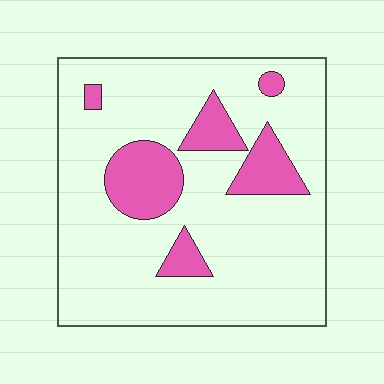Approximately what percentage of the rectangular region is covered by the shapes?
Approximately 20%.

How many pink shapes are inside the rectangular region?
6.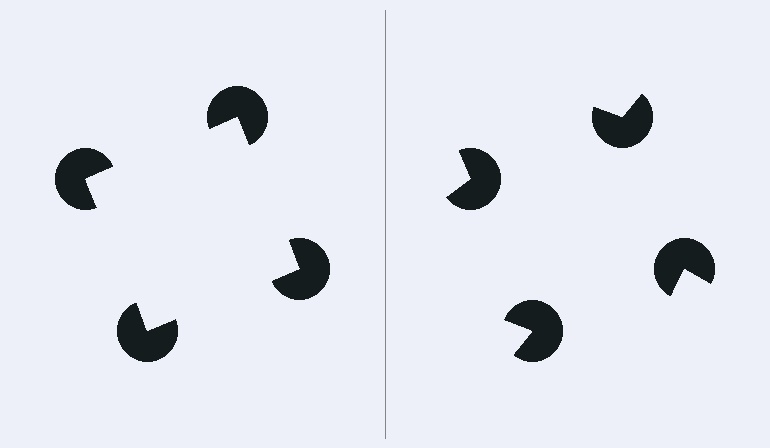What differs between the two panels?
The pac-man discs are positioned identically on both sides; only the wedge orientations differ. On the left they align to a square; on the right they are misaligned.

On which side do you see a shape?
An illusory square appears on the left side. On the right side the wedge cuts are rotated, so no coherent shape forms.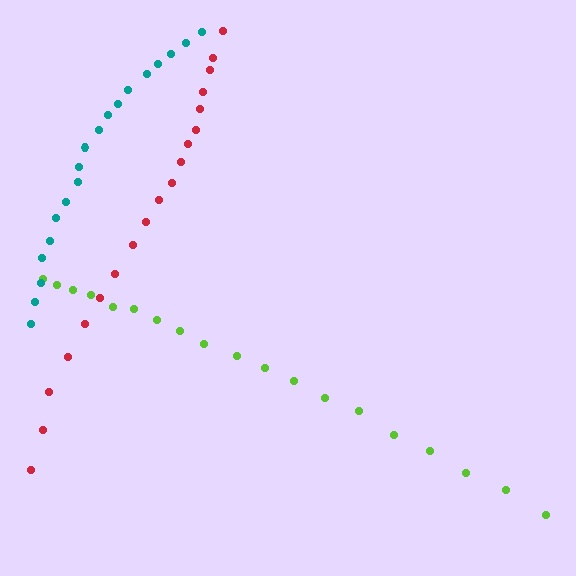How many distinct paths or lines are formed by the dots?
There are 3 distinct paths.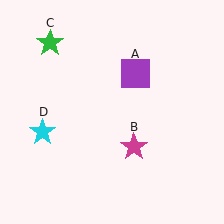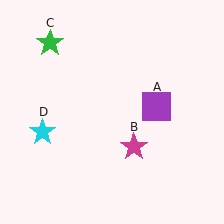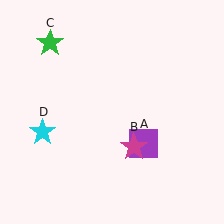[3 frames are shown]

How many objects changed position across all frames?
1 object changed position: purple square (object A).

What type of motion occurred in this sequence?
The purple square (object A) rotated clockwise around the center of the scene.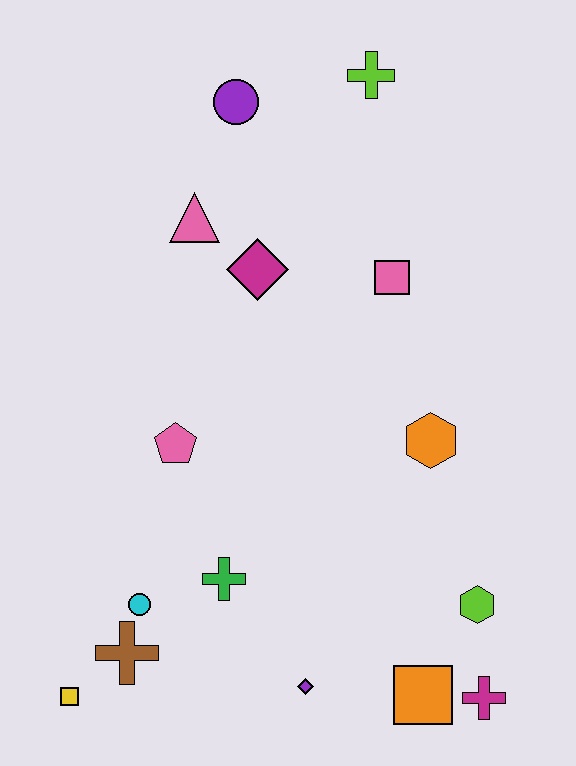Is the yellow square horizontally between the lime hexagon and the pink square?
No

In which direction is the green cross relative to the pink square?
The green cross is below the pink square.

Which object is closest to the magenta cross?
The orange square is closest to the magenta cross.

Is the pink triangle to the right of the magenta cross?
No